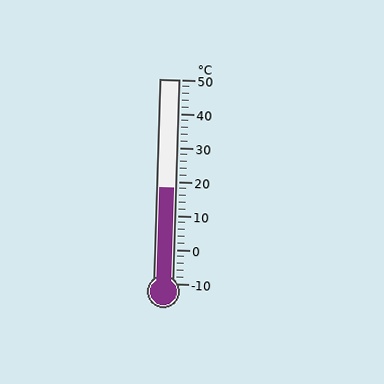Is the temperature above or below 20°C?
The temperature is below 20°C.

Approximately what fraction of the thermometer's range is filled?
The thermometer is filled to approximately 45% of its range.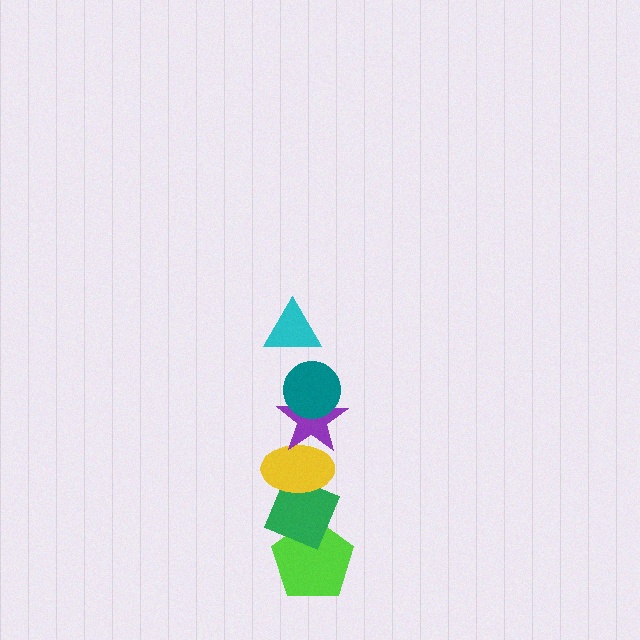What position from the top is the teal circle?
The teal circle is 2nd from the top.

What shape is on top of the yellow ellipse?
The purple star is on top of the yellow ellipse.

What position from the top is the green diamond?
The green diamond is 5th from the top.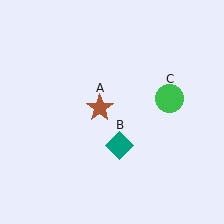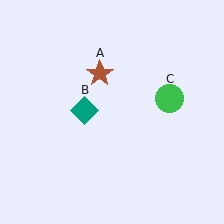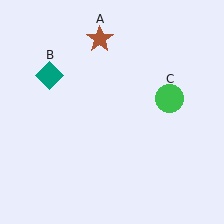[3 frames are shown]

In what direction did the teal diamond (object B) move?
The teal diamond (object B) moved up and to the left.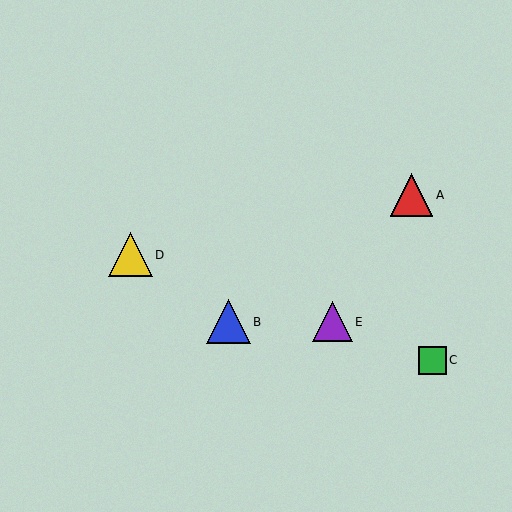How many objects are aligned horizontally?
2 objects (B, E) are aligned horizontally.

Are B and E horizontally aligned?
Yes, both are at y≈322.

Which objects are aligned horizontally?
Objects B, E are aligned horizontally.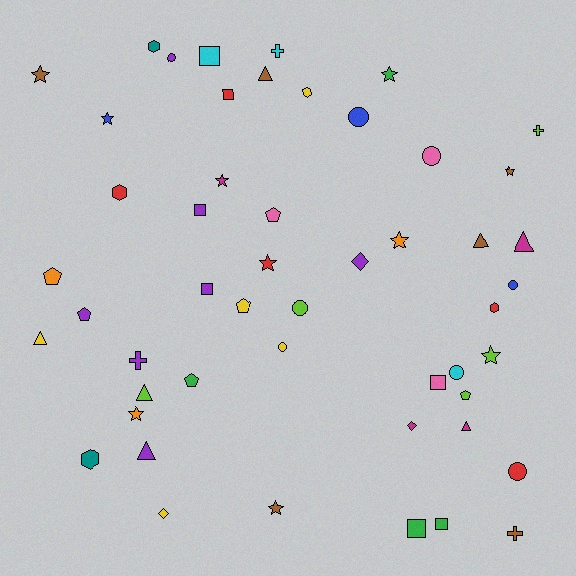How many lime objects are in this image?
There are 5 lime objects.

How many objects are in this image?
There are 50 objects.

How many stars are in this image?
There are 10 stars.